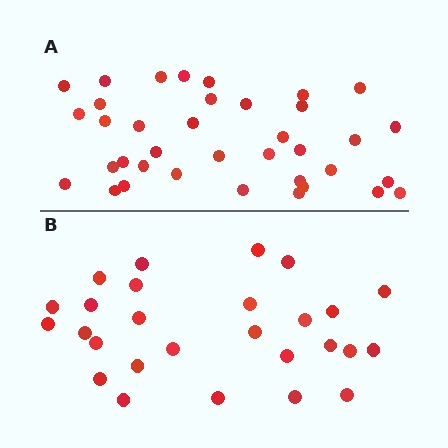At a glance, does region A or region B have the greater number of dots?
Region A (the top region) has more dots.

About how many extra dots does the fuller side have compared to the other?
Region A has roughly 10 or so more dots than region B.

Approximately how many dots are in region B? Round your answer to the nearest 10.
About 30 dots. (The exact count is 27, which rounds to 30.)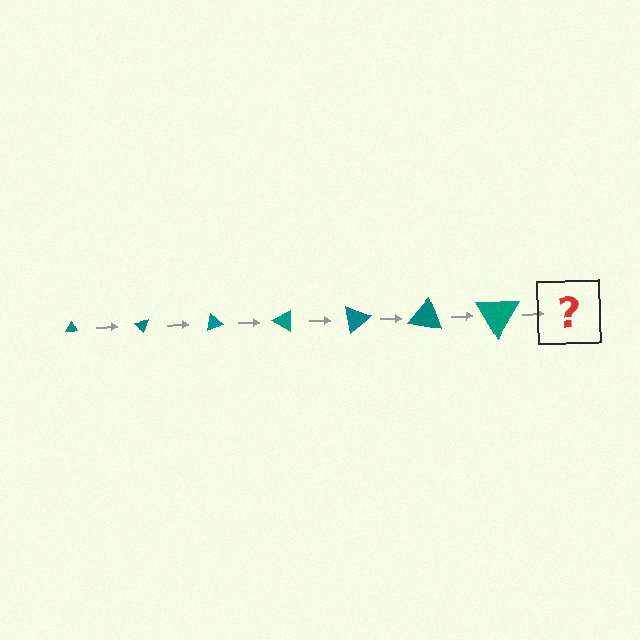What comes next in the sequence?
The next element should be a triangle, larger than the previous one and rotated 350 degrees from the start.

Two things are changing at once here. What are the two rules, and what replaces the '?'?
The two rules are that the triangle grows larger each step and it rotates 50 degrees each step. The '?' should be a triangle, larger than the previous one and rotated 350 degrees from the start.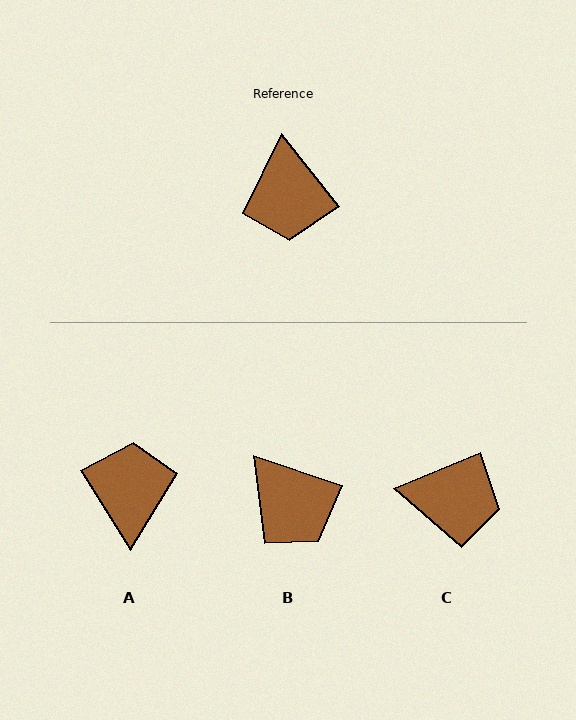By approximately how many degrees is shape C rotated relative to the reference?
Approximately 75 degrees counter-clockwise.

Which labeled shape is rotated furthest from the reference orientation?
A, about 174 degrees away.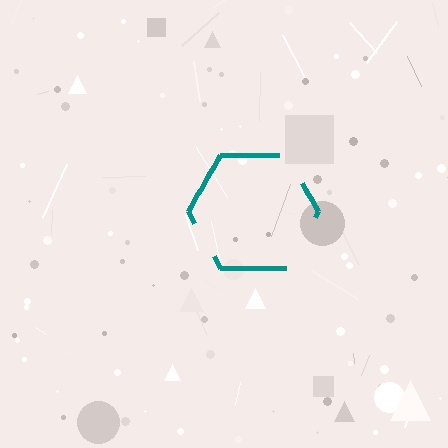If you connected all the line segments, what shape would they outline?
They would outline a hexagon.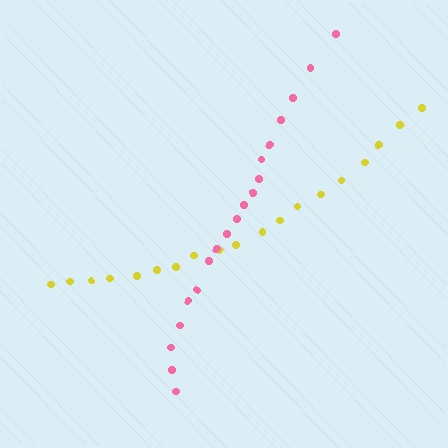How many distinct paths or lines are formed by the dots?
There are 2 distinct paths.